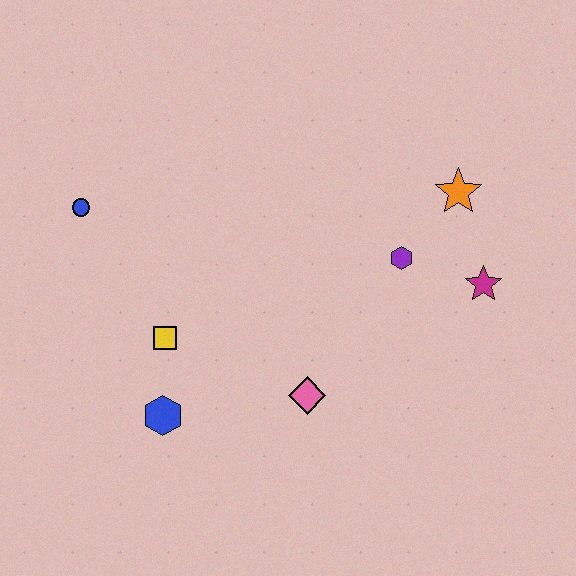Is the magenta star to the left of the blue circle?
No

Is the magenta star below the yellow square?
No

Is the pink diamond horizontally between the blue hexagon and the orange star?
Yes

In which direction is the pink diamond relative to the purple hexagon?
The pink diamond is below the purple hexagon.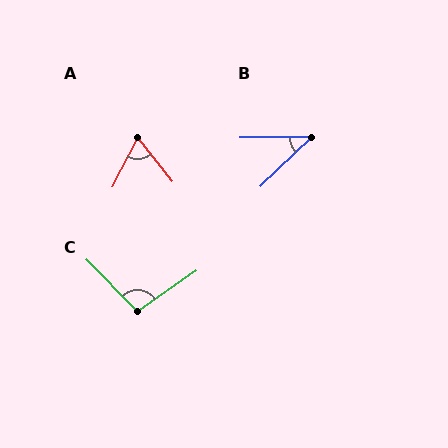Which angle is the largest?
C, at approximately 100 degrees.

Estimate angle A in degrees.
Approximately 65 degrees.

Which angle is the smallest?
B, at approximately 44 degrees.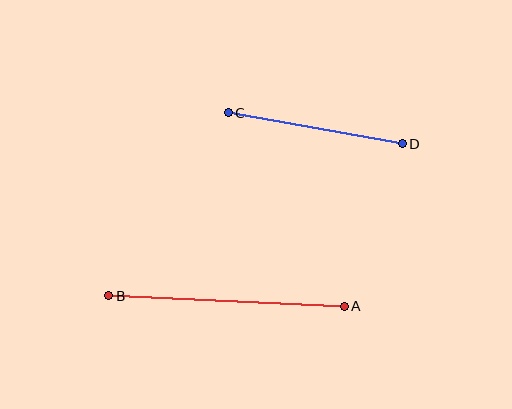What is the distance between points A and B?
The distance is approximately 236 pixels.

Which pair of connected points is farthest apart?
Points A and B are farthest apart.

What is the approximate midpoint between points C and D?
The midpoint is at approximately (315, 128) pixels.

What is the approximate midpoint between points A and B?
The midpoint is at approximately (227, 301) pixels.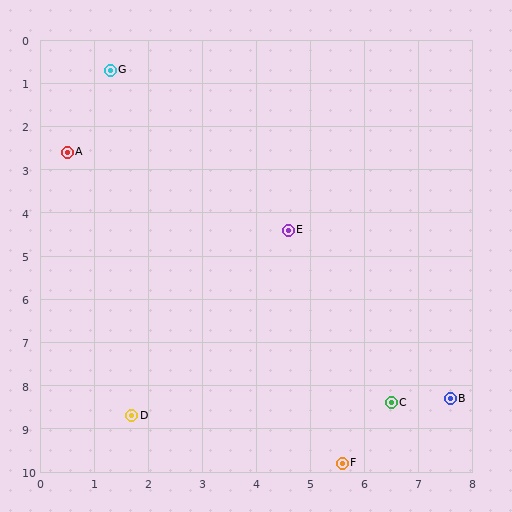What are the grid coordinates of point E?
Point E is at approximately (4.6, 4.4).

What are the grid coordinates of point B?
Point B is at approximately (7.6, 8.3).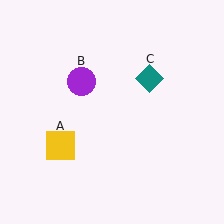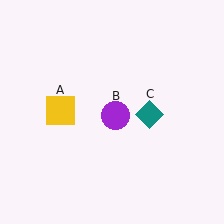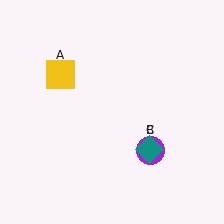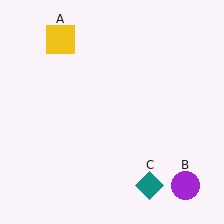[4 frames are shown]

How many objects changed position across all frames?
3 objects changed position: yellow square (object A), purple circle (object B), teal diamond (object C).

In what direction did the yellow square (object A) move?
The yellow square (object A) moved up.